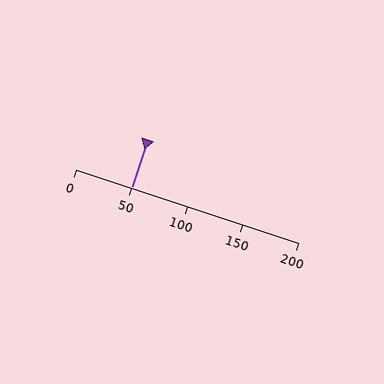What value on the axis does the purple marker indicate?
The marker indicates approximately 50.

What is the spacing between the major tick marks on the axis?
The major ticks are spaced 50 apart.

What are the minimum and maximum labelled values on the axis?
The axis runs from 0 to 200.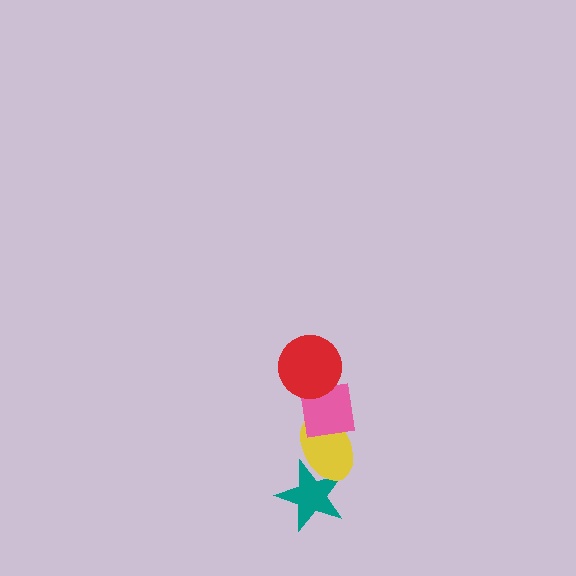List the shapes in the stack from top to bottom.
From top to bottom: the red circle, the pink square, the yellow ellipse, the teal star.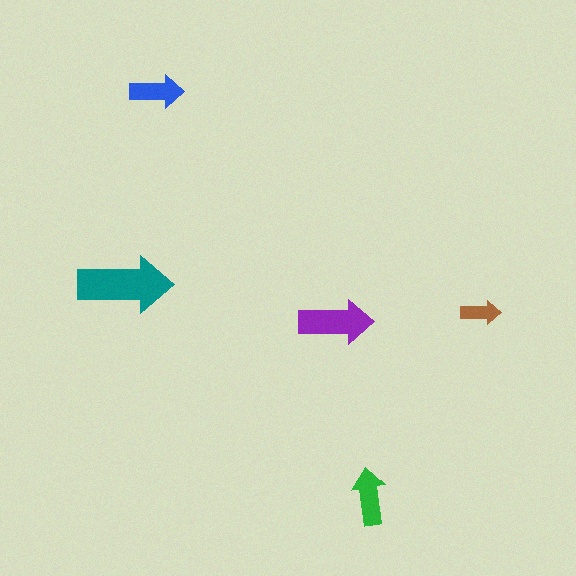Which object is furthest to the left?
The teal arrow is leftmost.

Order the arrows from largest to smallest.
the teal one, the purple one, the green one, the blue one, the brown one.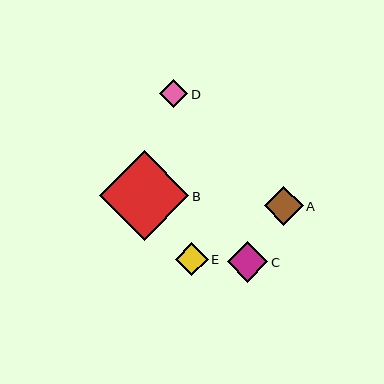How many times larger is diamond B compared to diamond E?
Diamond B is approximately 2.7 times the size of diamond E.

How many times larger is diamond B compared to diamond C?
Diamond B is approximately 2.2 times the size of diamond C.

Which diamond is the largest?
Diamond B is the largest with a size of approximately 89 pixels.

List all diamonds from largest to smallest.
From largest to smallest: B, C, A, E, D.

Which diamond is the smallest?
Diamond D is the smallest with a size of approximately 28 pixels.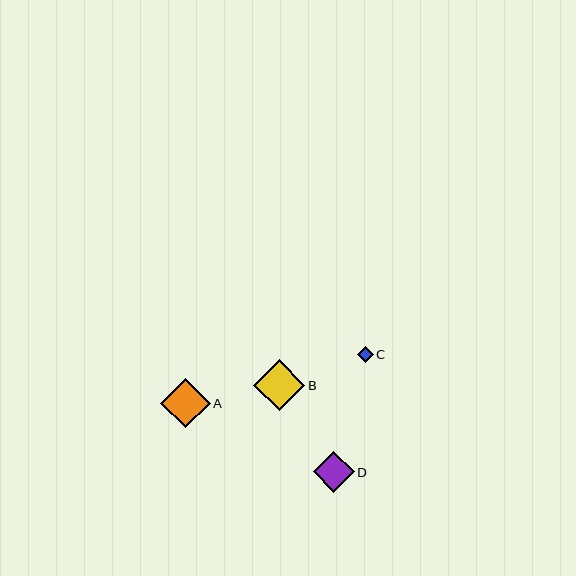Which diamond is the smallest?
Diamond C is the smallest with a size of approximately 15 pixels.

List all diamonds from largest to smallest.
From largest to smallest: B, A, D, C.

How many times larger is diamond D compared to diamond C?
Diamond D is approximately 2.7 times the size of diamond C.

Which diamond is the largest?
Diamond B is the largest with a size of approximately 51 pixels.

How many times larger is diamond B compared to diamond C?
Diamond B is approximately 3.4 times the size of diamond C.